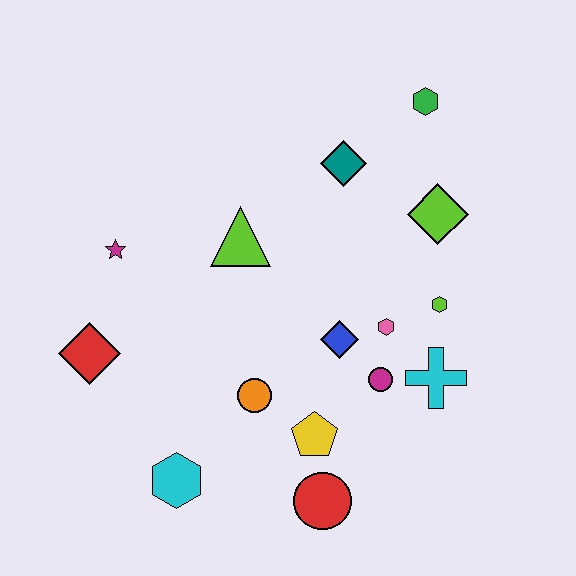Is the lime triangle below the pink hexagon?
No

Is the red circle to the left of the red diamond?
No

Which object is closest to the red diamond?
The magenta star is closest to the red diamond.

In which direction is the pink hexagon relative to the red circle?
The pink hexagon is above the red circle.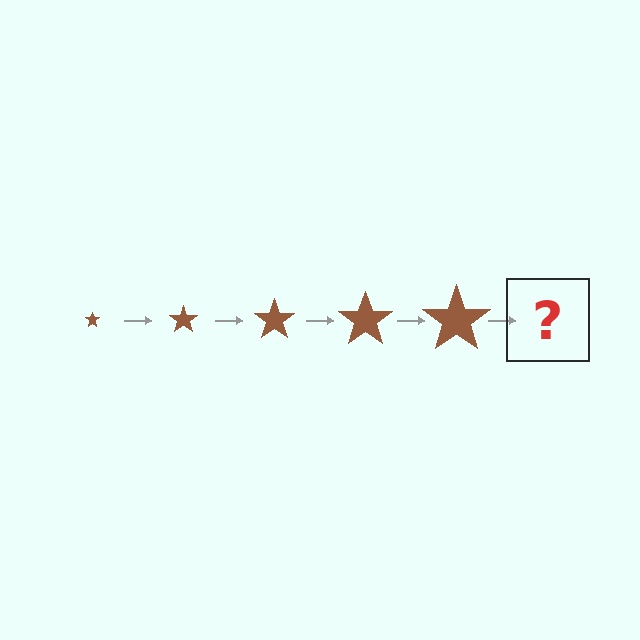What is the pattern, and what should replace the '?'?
The pattern is that the star gets progressively larger each step. The '?' should be a brown star, larger than the previous one.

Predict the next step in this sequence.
The next step is a brown star, larger than the previous one.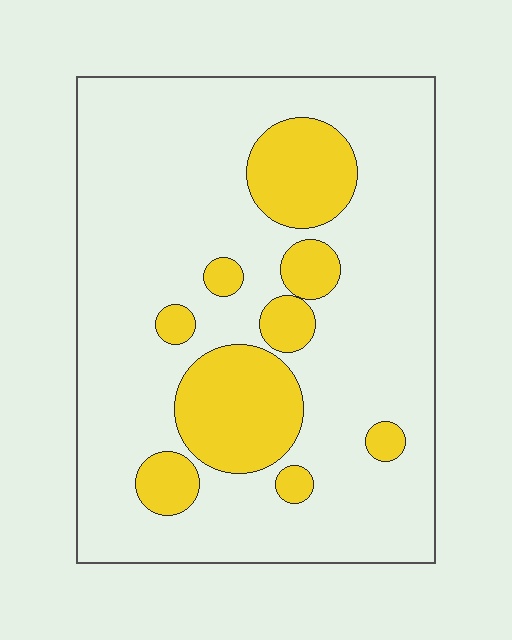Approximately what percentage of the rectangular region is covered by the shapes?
Approximately 20%.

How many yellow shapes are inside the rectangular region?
9.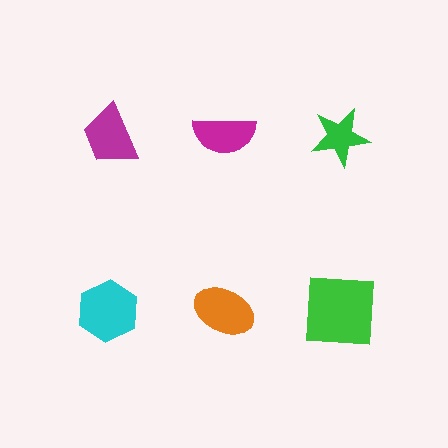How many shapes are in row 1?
3 shapes.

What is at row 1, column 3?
A green star.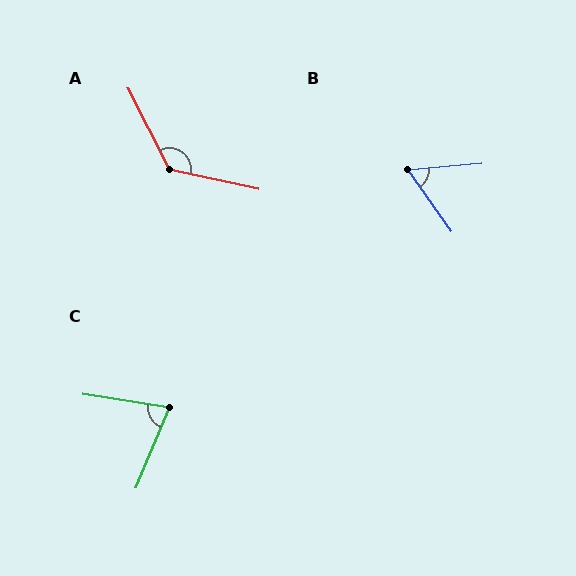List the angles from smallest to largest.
B (60°), C (76°), A (129°).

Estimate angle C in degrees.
Approximately 76 degrees.